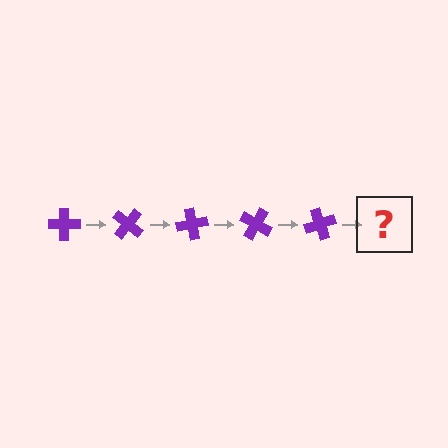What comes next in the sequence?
The next element should be a purple cross rotated 200 degrees.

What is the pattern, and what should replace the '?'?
The pattern is that the cross rotates 40 degrees each step. The '?' should be a purple cross rotated 200 degrees.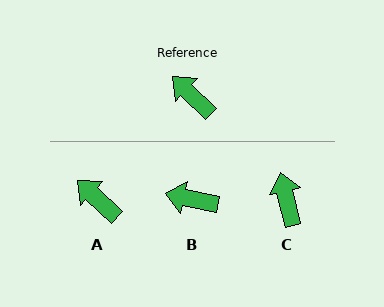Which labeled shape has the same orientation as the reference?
A.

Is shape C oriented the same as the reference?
No, it is off by about 33 degrees.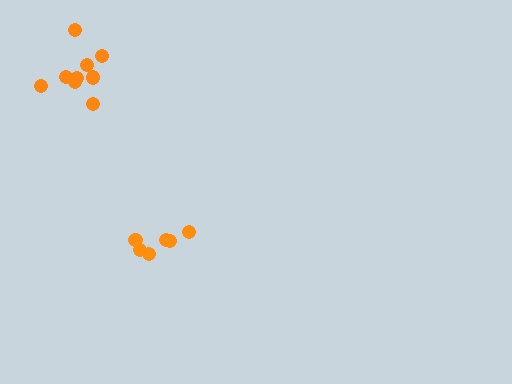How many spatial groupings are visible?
There are 2 spatial groupings.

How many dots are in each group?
Group 1: 6 dots, Group 2: 9 dots (15 total).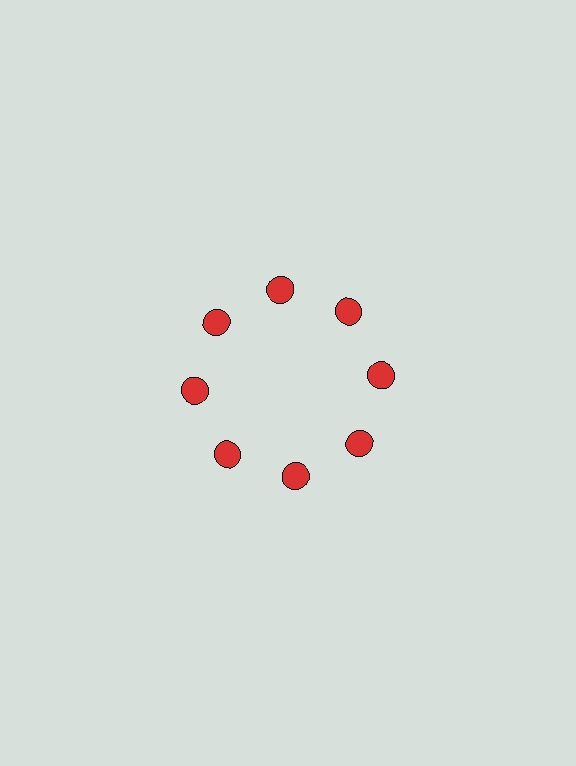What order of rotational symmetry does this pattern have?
This pattern has 8-fold rotational symmetry.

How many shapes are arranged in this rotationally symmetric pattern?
There are 8 shapes, arranged in 8 groups of 1.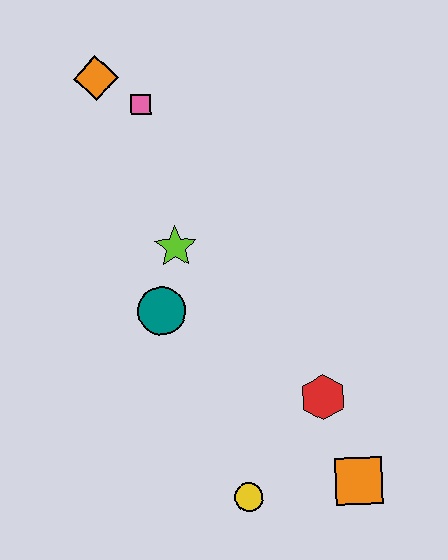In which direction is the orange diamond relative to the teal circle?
The orange diamond is above the teal circle.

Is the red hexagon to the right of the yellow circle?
Yes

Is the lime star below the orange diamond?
Yes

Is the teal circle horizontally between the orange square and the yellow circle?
No